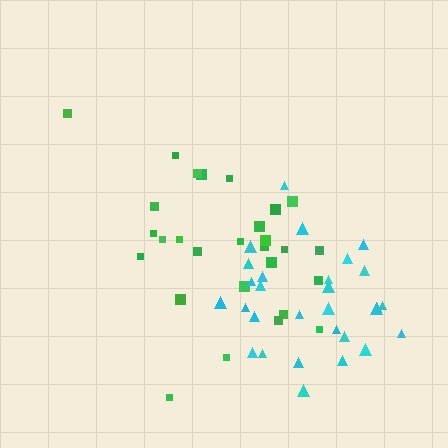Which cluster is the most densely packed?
Cyan.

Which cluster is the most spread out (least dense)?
Green.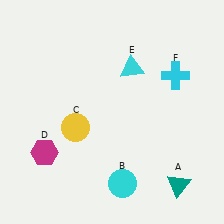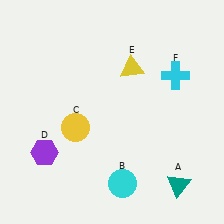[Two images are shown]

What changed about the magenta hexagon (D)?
In Image 1, D is magenta. In Image 2, it changed to purple.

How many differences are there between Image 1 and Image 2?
There are 2 differences between the two images.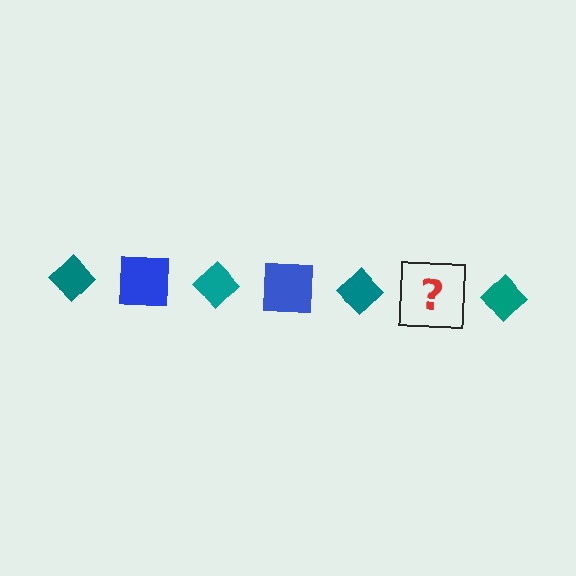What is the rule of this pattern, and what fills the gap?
The rule is that the pattern alternates between teal diamond and blue square. The gap should be filled with a blue square.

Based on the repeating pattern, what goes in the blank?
The blank should be a blue square.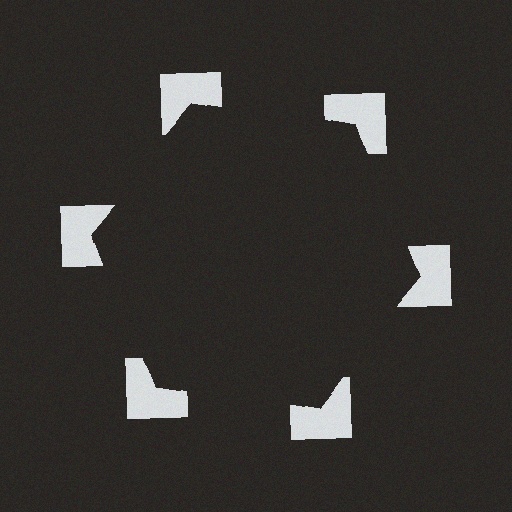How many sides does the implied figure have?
6 sides.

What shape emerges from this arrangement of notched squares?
An illusory hexagon — its edges are inferred from the aligned wedge cuts in the notched squares, not physically drawn.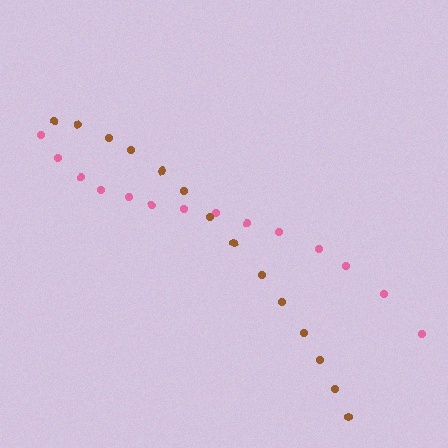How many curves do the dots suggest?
There are 2 distinct paths.